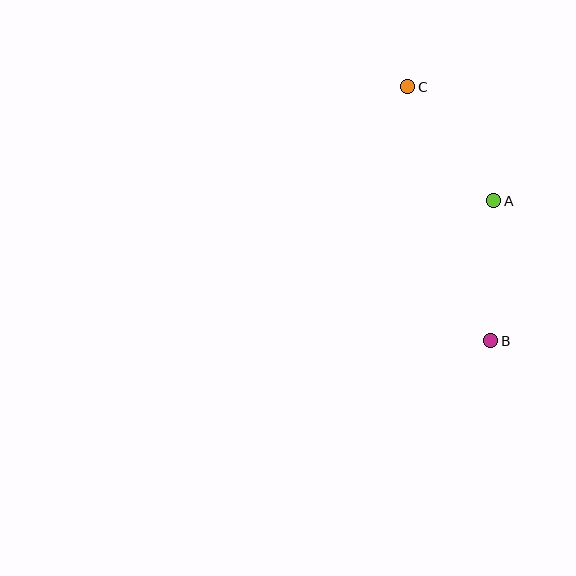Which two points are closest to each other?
Points A and B are closest to each other.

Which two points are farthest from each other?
Points B and C are farthest from each other.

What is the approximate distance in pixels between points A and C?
The distance between A and C is approximately 143 pixels.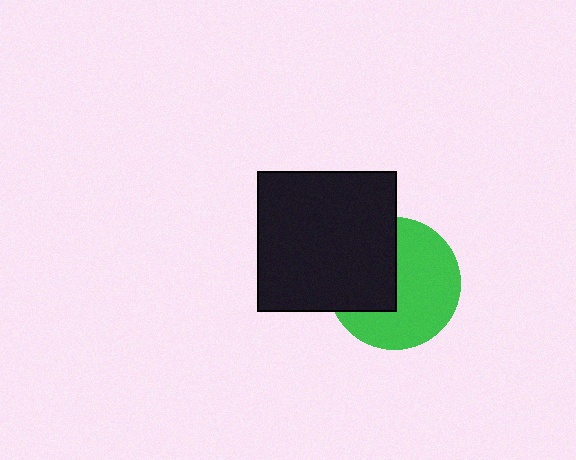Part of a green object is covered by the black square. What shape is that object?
It is a circle.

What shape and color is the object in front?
The object in front is a black square.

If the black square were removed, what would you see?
You would see the complete green circle.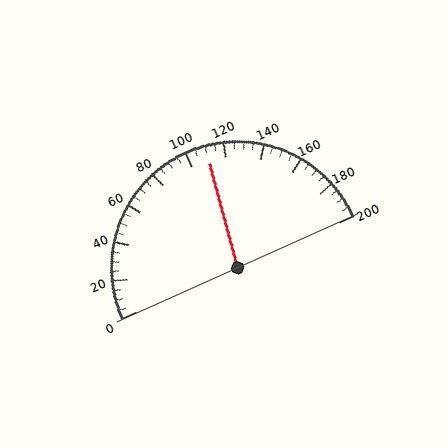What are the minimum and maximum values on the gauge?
The gauge ranges from 0 to 200.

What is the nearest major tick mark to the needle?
The nearest major tick mark is 120.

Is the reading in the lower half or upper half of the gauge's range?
The reading is in the upper half of the range (0 to 200).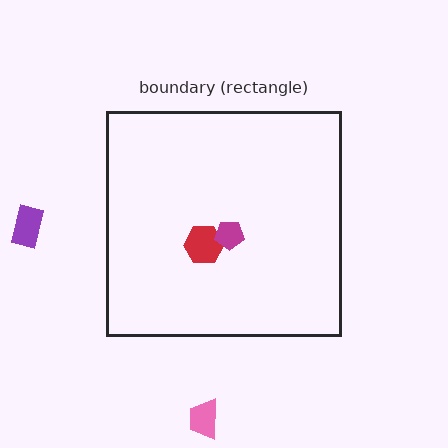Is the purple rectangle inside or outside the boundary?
Outside.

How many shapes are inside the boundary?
2 inside, 2 outside.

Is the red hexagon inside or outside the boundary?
Inside.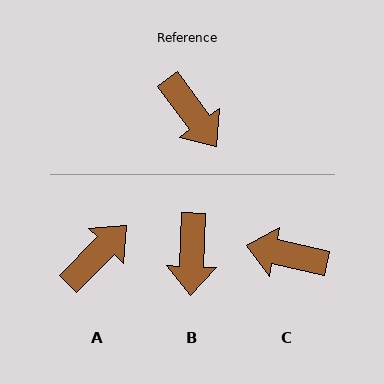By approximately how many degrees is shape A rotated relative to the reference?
Approximately 99 degrees counter-clockwise.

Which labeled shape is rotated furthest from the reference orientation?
C, about 138 degrees away.